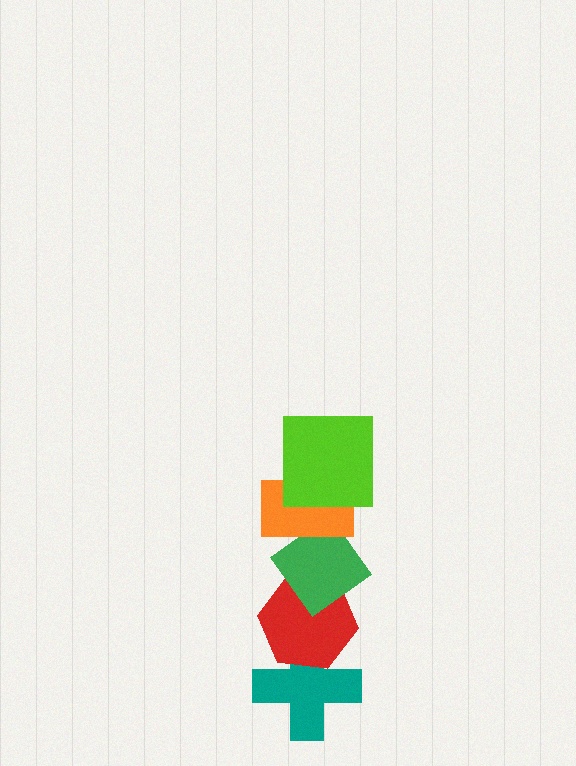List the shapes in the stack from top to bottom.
From top to bottom: the lime square, the orange rectangle, the green diamond, the red hexagon, the teal cross.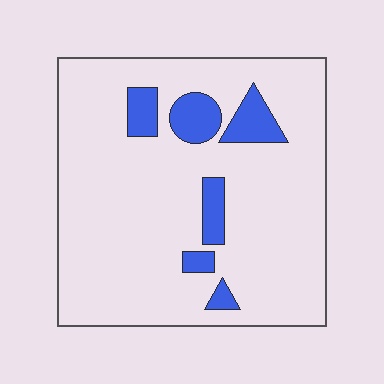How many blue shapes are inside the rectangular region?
6.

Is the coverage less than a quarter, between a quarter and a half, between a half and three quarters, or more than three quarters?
Less than a quarter.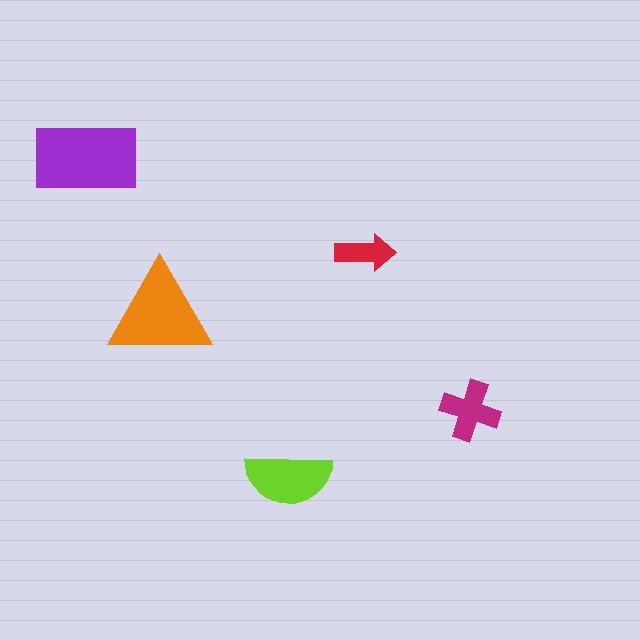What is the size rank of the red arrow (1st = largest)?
5th.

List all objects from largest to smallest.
The purple rectangle, the orange triangle, the lime semicircle, the magenta cross, the red arrow.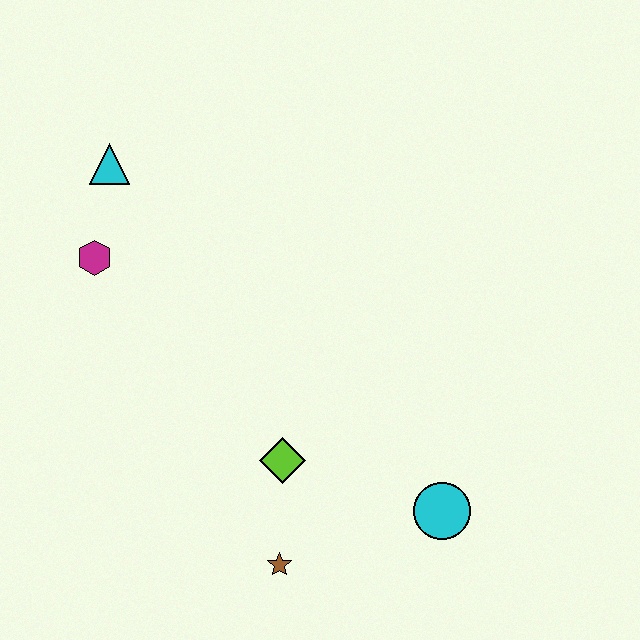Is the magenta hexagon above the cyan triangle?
No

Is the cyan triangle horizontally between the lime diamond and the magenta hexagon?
Yes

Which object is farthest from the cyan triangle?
The cyan circle is farthest from the cyan triangle.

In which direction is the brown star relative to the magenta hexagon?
The brown star is below the magenta hexagon.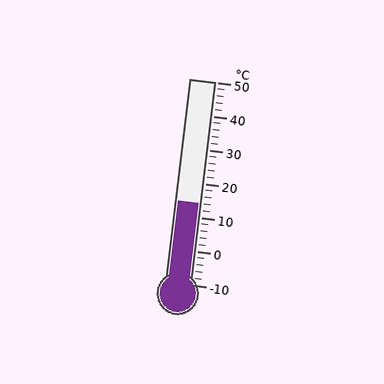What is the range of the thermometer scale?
The thermometer scale ranges from -10°C to 50°C.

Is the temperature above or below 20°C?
The temperature is below 20°C.